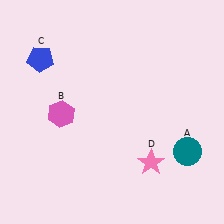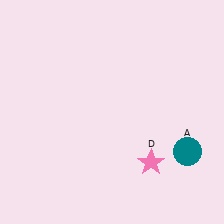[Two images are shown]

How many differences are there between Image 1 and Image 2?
There are 2 differences between the two images.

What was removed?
The blue pentagon (C), the pink hexagon (B) were removed in Image 2.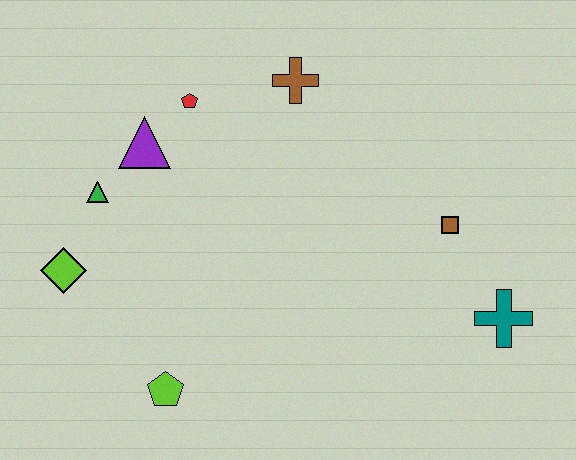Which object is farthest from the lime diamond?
The teal cross is farthest from the lime diamond.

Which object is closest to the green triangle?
The purple triangle is closest to the green triangle.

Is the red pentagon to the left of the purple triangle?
No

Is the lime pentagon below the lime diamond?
Yes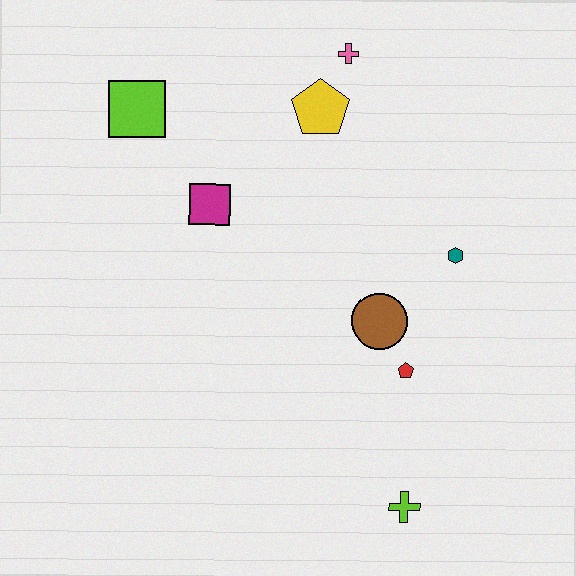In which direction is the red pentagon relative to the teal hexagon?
The red pentagon is below the teal hexagon.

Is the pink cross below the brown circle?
No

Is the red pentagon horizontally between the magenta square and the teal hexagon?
Yes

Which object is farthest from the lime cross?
The lime square is farthest from the lime cross.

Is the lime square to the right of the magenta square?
No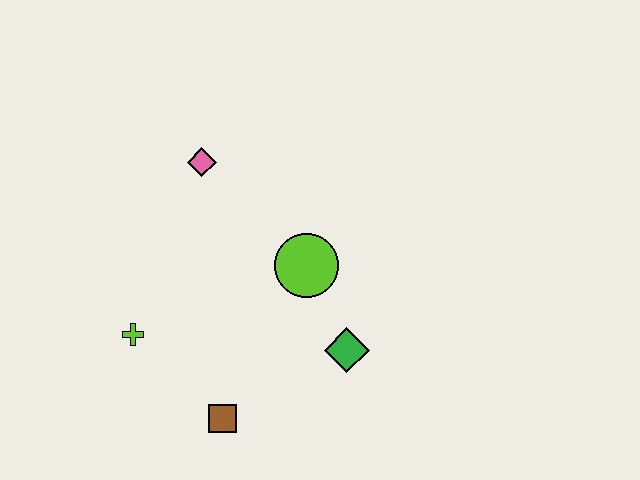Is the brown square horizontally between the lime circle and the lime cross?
Yes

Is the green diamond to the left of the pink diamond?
No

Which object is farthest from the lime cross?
The green diamond is farthest from the lime cross.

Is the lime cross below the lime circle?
Yes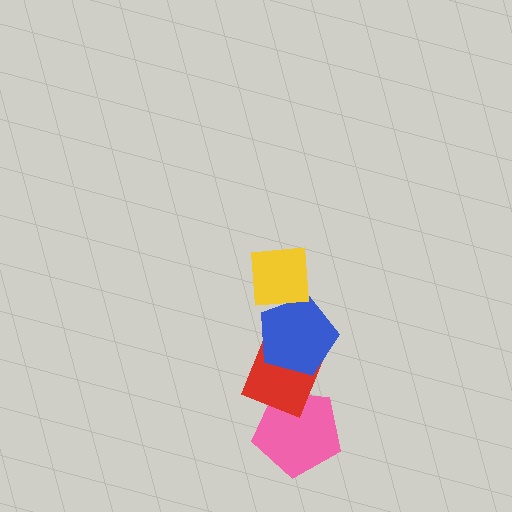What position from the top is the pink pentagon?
The pink pentagon is 4th from the top.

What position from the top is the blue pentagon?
The blue pentagon is 2nd from the top.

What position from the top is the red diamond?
The red diamond is 3rd from the top.